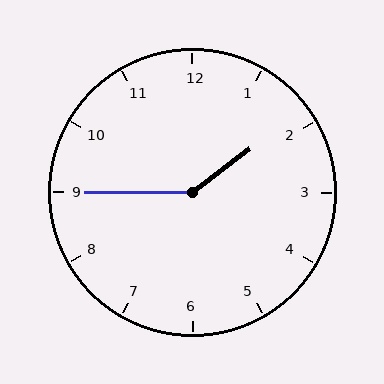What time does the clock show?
1:45.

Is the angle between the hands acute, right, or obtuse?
It is obtuse.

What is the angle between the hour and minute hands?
Approximately 142 degrees.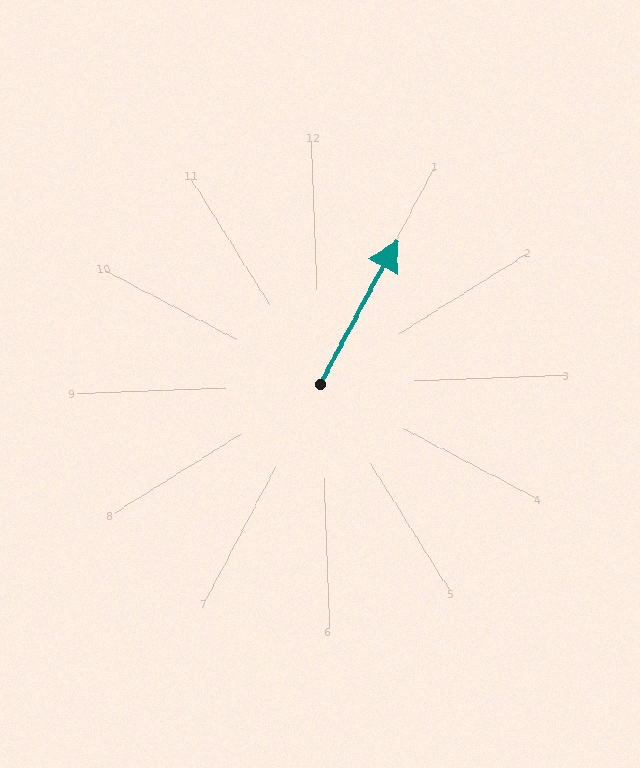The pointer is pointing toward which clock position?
Roughly 1 o'clock.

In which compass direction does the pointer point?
Northeast.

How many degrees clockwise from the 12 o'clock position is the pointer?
Approximately 30 degrees.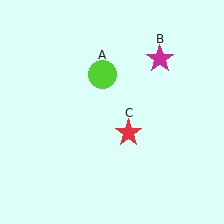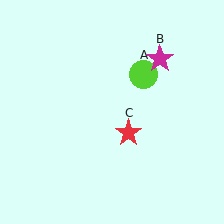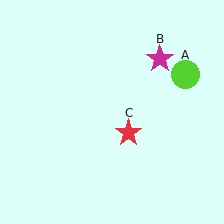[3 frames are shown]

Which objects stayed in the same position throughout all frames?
Magenta star (object B) and red star (object C) remained stationary.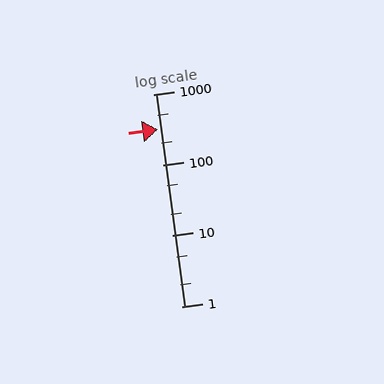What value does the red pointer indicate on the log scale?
The pointer indicates approximately 320.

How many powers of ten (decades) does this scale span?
The scale spans 3 decades, from 1 to 1000.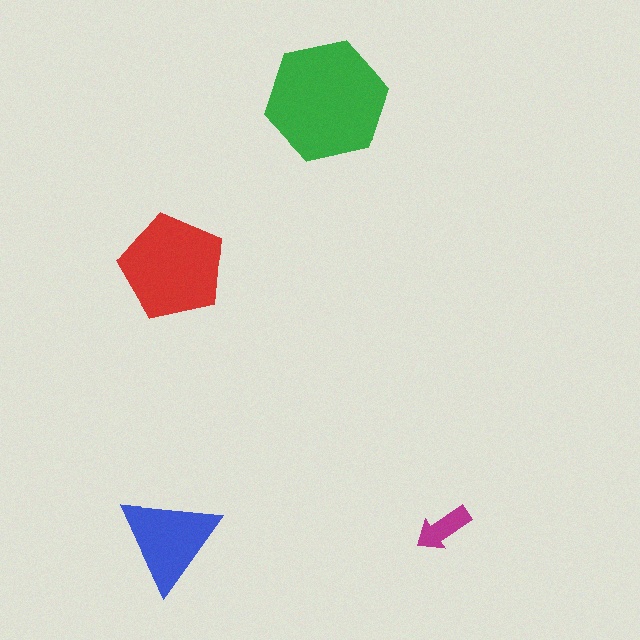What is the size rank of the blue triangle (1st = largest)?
3rd.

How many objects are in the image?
There are 4 objects in the image.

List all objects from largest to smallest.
The green hexagon, the red pentagon, the blue triangle, the magenta arrow.